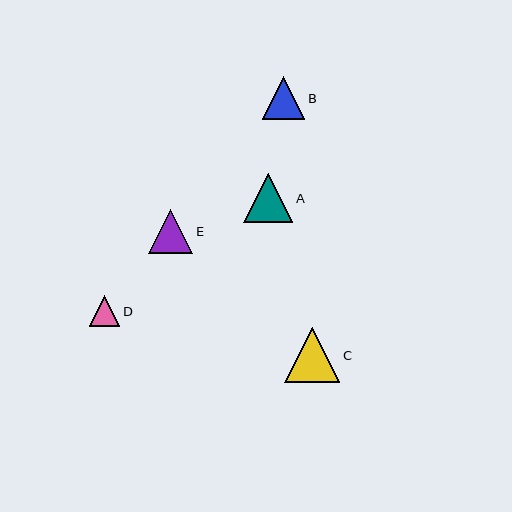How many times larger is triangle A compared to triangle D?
Triangle A is approximately 1.6 times the size of triangle D.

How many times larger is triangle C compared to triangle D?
Triangle C is approximately 1.8 times the size of triangle D.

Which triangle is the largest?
Triangle C is the largest with a size of approximately 55 pixels.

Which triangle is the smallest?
Triangle D is the smallest with a size of approximately 30 pixels.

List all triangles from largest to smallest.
From largest to smallest: C, A, E, B, D.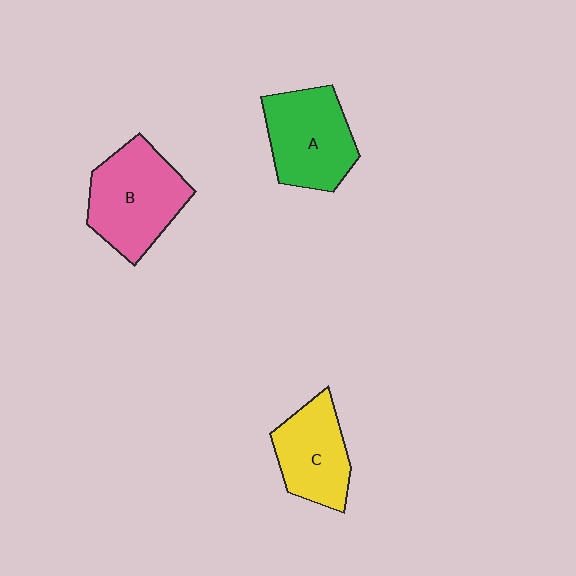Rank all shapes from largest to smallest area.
From largest to smallest: B (pink), A (green), C (yellow).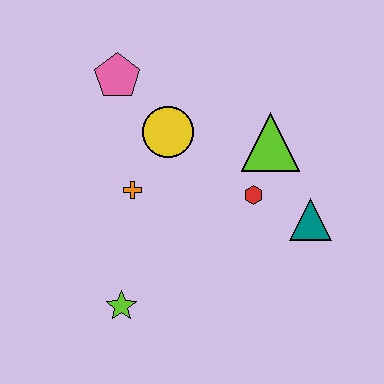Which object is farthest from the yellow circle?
The lime star is farthest from the yellow circle.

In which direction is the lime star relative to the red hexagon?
The lime star is to the left of the red hexagon.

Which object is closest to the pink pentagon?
The yellow circle is closest to the pink pentagon.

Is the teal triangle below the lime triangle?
Yes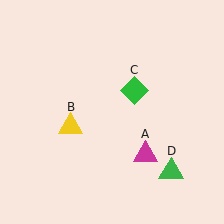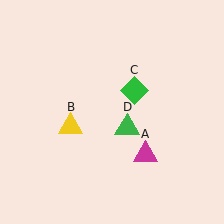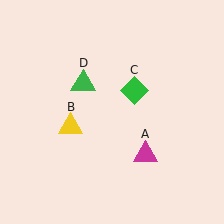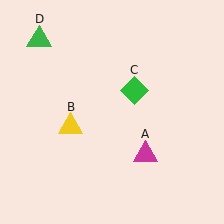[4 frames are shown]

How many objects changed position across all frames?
1 object changed position: green triangle (object D).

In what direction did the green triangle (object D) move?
The green triangle (object D) moved up and to the left.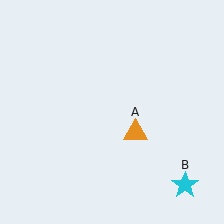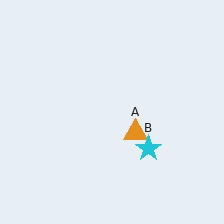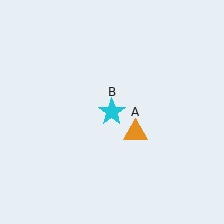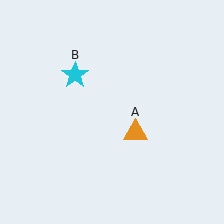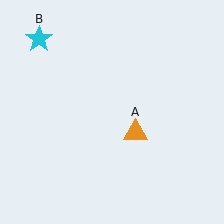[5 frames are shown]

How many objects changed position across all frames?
1 object changed position: cyan star (object B).